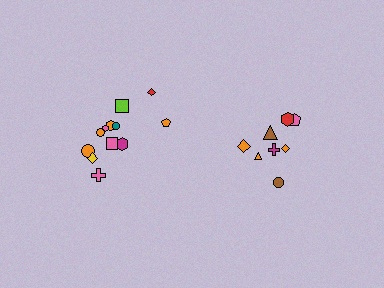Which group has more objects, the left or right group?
The left group.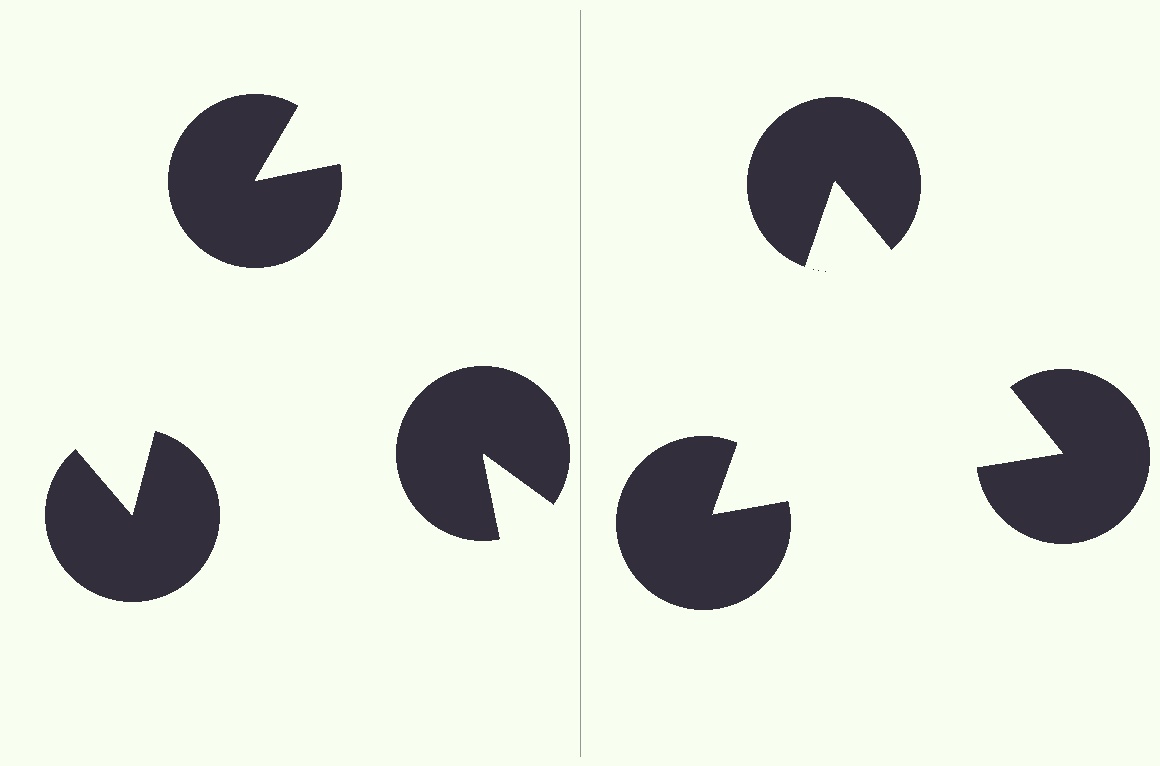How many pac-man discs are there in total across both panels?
6 — 3 on each side.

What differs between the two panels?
The pac-man discs are positioned identically on both sides; only the wedge orientations differ. On the right they align to a triangle; on the left they are misaligned.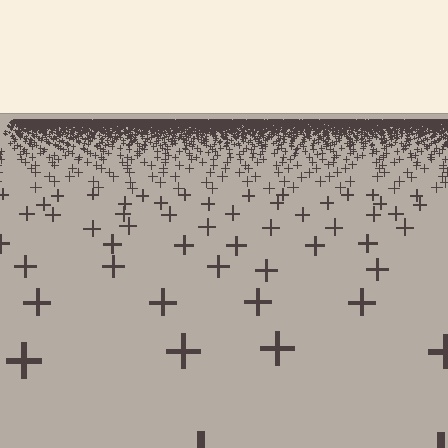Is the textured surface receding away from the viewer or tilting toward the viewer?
The surface is receding away from the viewer. Texture elements get smaller and denser toward the top.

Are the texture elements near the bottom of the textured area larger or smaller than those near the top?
Larger. Near the bottom, elements are closer to the viewer and appear at a bigger on-screen size.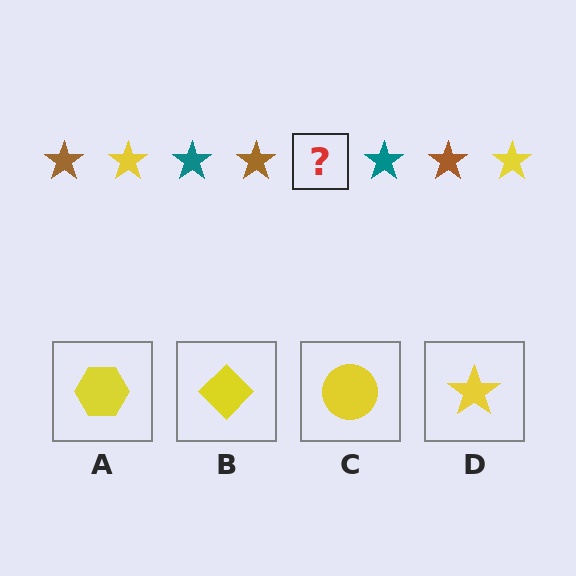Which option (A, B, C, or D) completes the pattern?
D.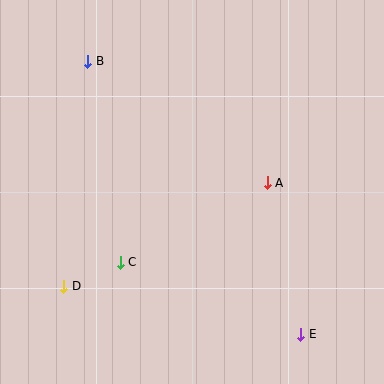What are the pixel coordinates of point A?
Point A is at (267, 183).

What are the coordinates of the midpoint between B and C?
The midpoint between B and C is at (104, 162).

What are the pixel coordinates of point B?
Point B is at (88, 61).